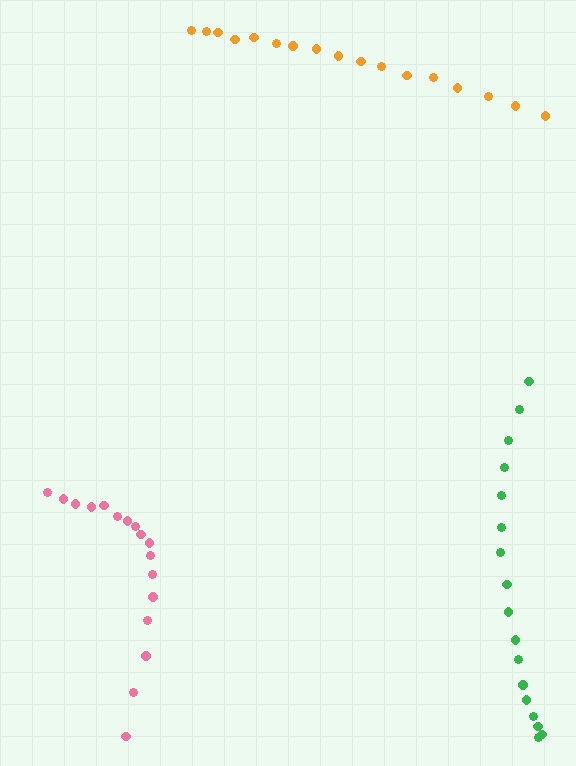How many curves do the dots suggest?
There are 3 distinct paths.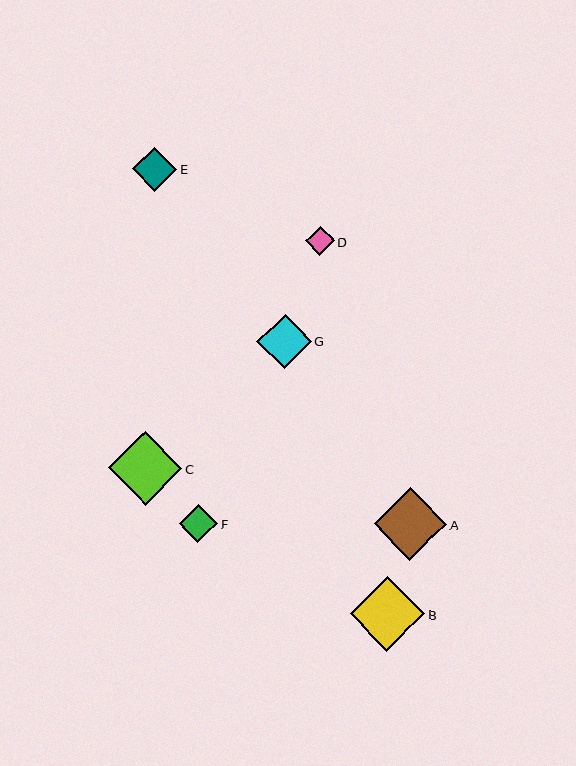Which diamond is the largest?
Diamond B is the largest with a size of approximately 75 pixels.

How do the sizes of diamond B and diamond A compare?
Diamond B and diamond A are approximately the same size.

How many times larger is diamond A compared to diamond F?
Diamond A is approximately 1.9 times the size of diamond F.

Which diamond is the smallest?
Diamond D is the smallest with a size of approximately 29 pixels.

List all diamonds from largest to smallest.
From largest to smallest: B, C, A, G, E, F, D.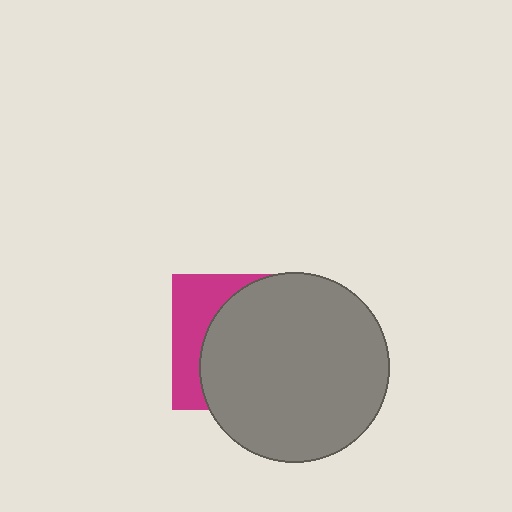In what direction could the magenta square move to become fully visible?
The magenta square could move left. That would shift it out from behind the gray circle entirely.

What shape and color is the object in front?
The object in front is a gray circle.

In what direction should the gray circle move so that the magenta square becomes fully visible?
The gray circle should move right. That is the shortest direction to clear the overlap and leave the magenta square fully visible.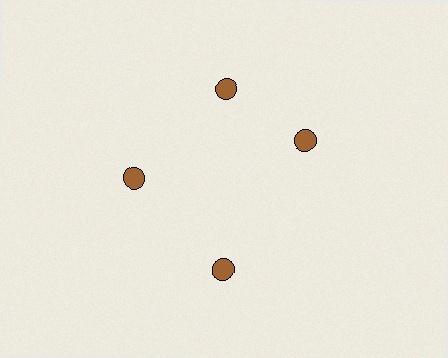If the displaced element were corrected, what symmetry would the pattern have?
It would have 4-fold rotational symmetry — the pattern would map onto itself every 90 degrees.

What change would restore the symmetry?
The symmetry would be restored by rotating it back into even spacing with its neighbors so that all 4 circles sit at equal angles and equal distance from the center.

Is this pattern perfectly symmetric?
No. The 4 brown circles are arranged in a ring, but one element near the 3 o'clock position is rotated out of alignment along the ring, breaking the 4-fold rotational symmetry.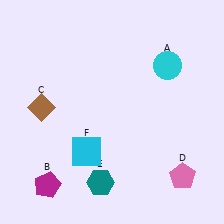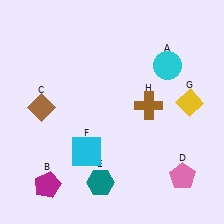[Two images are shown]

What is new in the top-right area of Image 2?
A yellow diamond (G) was added in the top-right area of Image 2.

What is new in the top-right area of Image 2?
A brown cross (H) was added in the top-right area of Image 2.